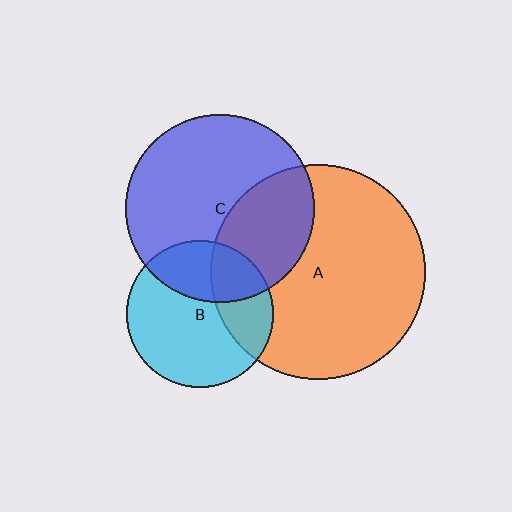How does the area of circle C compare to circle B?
Approximately 1.6 times.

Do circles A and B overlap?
Yes.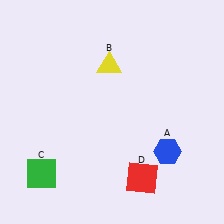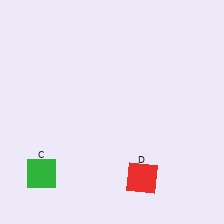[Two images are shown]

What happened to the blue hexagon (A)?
The blue hexagon (A) was removed in Image 2. It was in the bottom-right area of Image 1.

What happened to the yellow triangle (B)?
The yellow triangle (B) was removed in Image 2. It was in the top-left area of Image 1.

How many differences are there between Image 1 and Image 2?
There are 2 differences between the two images.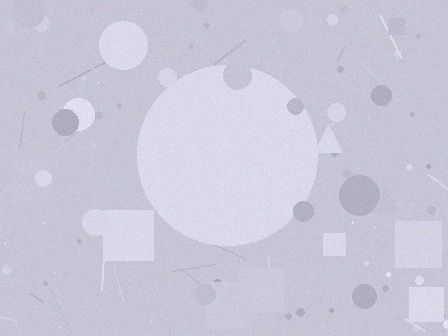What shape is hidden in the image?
A circle is hidden in the image.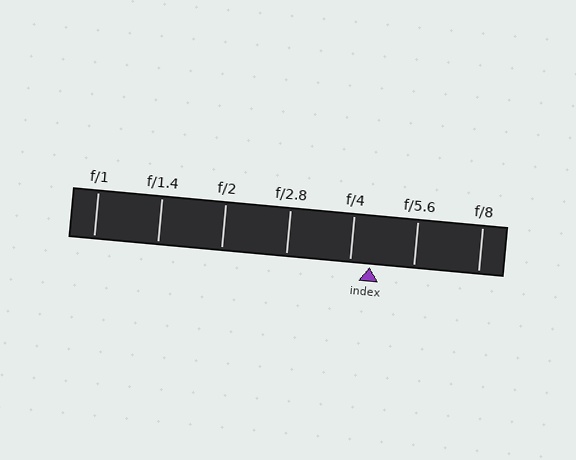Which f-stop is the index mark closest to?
The index mark is closest to f/4.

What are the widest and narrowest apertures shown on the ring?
The widest aperture shown is f/1 and the narrowest is f/8.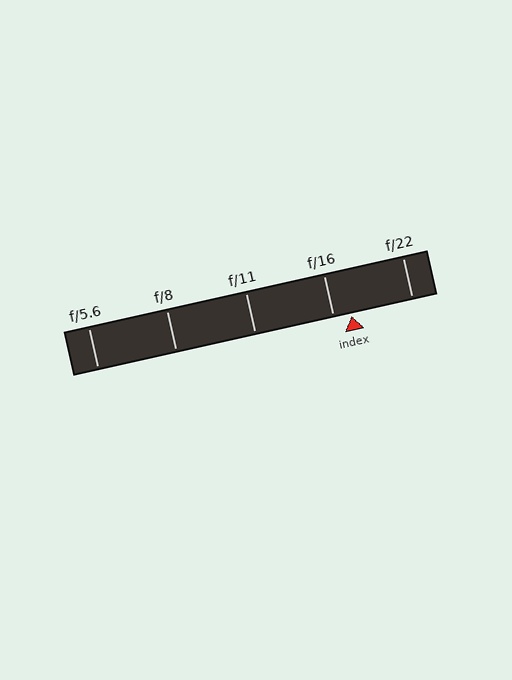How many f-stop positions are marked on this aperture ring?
There are 5 f-stop positions marked.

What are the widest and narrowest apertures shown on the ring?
The widest aperture shown is f/5.6 and the narrowest is f/22.